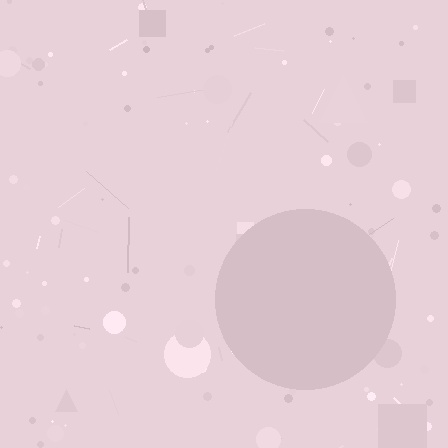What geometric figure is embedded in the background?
A circle is embedded in the background.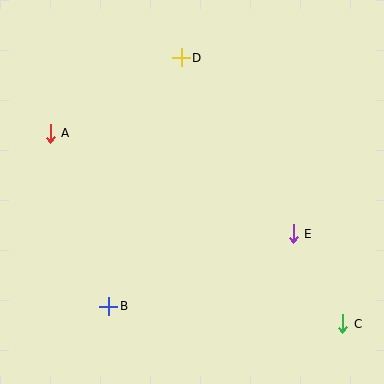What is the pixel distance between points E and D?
The distance between E and D is 209 pixels.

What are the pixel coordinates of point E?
Point E is at (293, 234).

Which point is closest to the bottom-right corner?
Point C is closest to the bottom-right corner.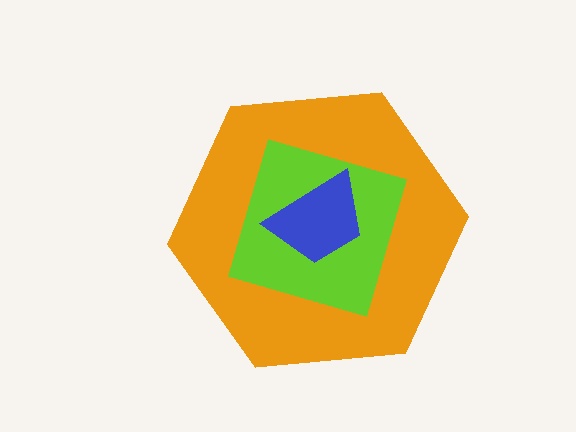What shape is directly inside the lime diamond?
The blue trapezoid.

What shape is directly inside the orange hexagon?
The lime diamond.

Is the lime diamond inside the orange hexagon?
Yes.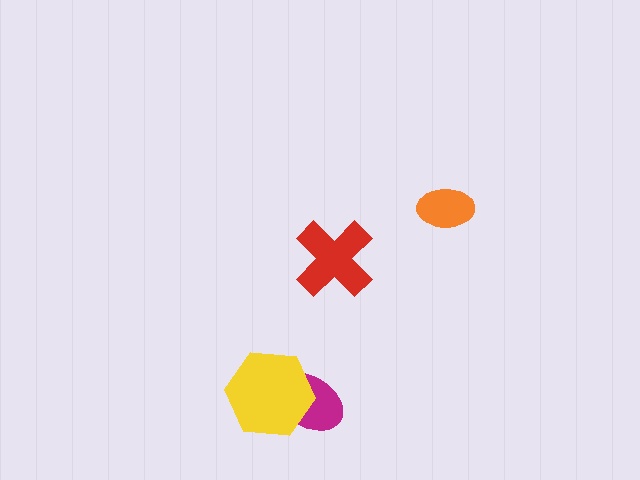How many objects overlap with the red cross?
0 objects overlap with the red cross.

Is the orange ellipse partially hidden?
No, no other shape covers it.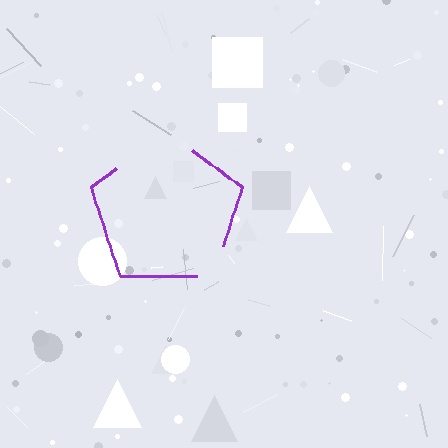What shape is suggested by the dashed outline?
The dashed outline suggests a pentagon.